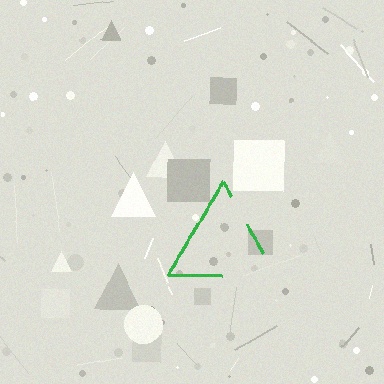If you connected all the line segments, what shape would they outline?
They would outline a triangle.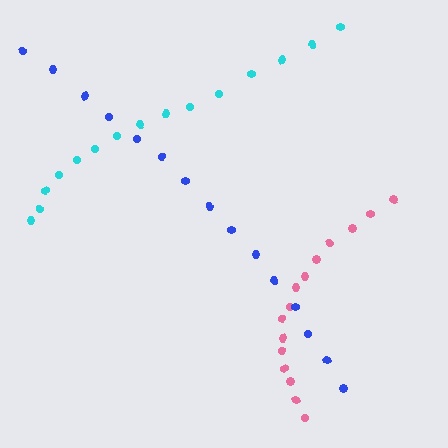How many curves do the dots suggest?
There are 3 distinct paths.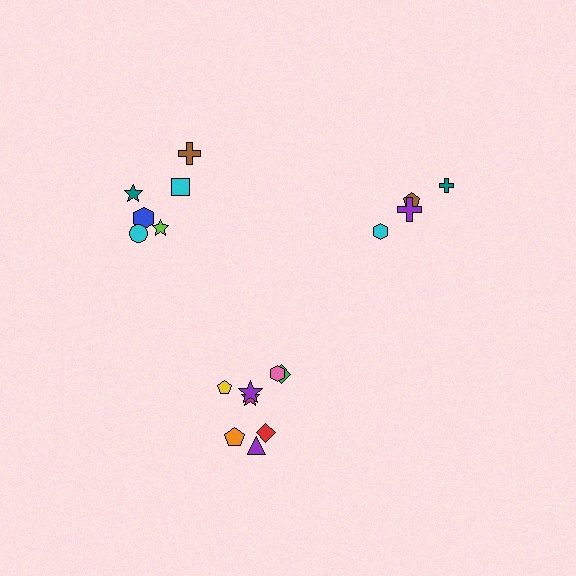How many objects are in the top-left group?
There are 6 objects.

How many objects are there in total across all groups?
There are 18 objects.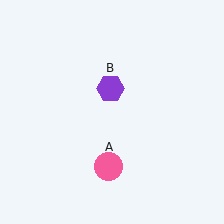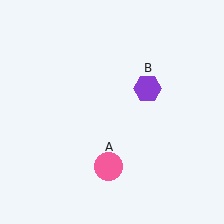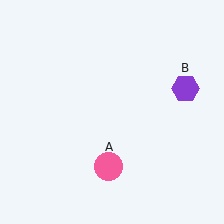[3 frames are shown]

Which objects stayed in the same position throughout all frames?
Pink circle (object A) remained stationary.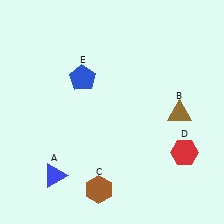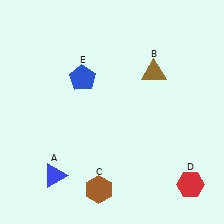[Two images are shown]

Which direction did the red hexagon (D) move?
The red hexagon (D) moved down.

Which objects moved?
The objects that moved are: the brown triangle (B), the red hexagon (D).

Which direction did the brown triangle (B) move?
The brown triangle (B) moved up.